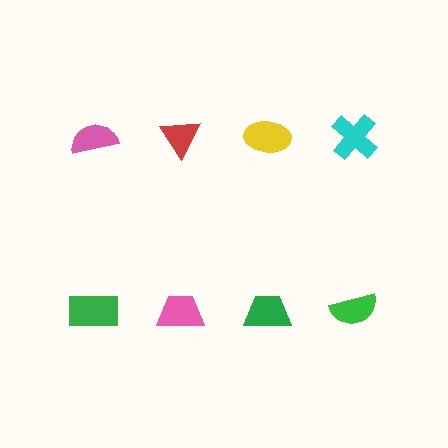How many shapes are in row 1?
4 shapes.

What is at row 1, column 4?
A cyan cross.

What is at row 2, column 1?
A green rectangle.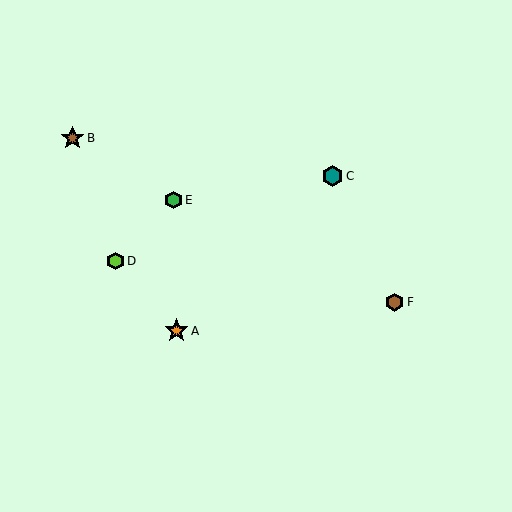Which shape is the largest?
The orange star (labeled A) is the largest.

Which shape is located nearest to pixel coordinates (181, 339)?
The orange star (labeled A) at (176, 331) is nearest to that location.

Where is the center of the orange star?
The center of the orange star is at (176, 331).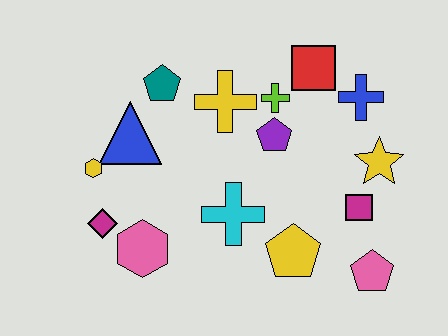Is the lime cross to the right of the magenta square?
No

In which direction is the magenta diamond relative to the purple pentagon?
The magenta diamond is to the left of the purple pentagon.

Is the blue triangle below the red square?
Yes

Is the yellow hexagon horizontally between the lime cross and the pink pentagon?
No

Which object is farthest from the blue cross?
The magenta diamond is farthest from the blue cross.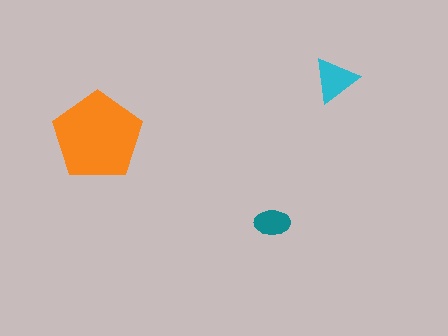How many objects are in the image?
There are 3 objects in the image.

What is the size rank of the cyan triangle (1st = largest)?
2nd.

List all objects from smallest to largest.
The teal ellipse, the cyan triangle, the orange pentagon.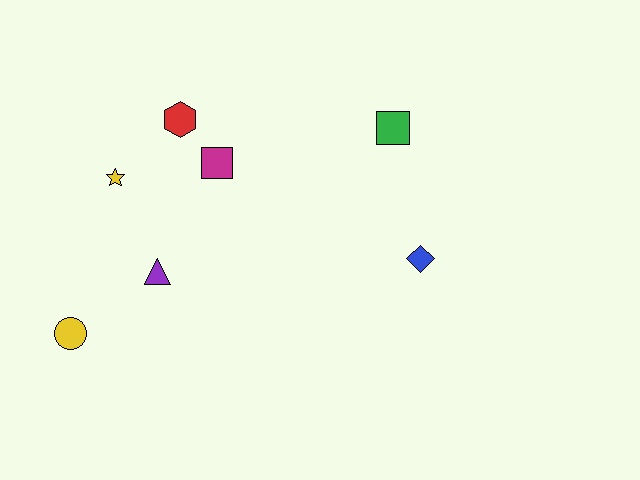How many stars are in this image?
There is 1 star.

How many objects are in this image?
There are 7 objects.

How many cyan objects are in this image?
There are no cyan objects.